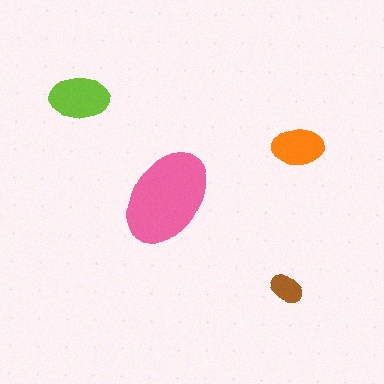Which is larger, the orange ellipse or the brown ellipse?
The orange one.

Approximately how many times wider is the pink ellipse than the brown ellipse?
About 3 times wider.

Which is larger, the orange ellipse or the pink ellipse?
The pink one.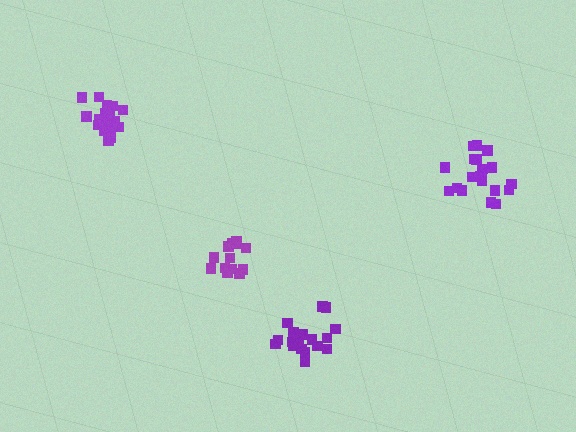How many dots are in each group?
Group 1: 20 dots, Group 2: 14 dots, Group 3: 17 dots, Group 4: 18 dots (69 total).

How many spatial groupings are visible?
There are 4 spatial groupings.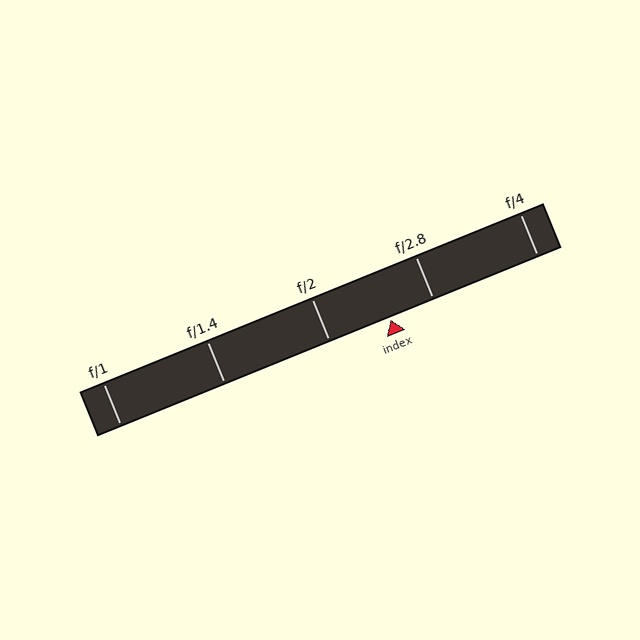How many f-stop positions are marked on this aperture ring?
There are 5 f-stop positions marked.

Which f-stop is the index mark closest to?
The index mark is closest to f/2.8.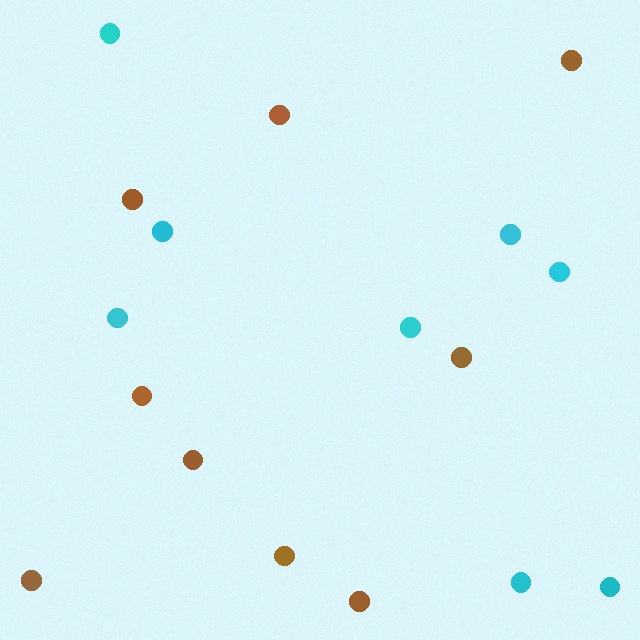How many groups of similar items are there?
There are 2 groups: one group of cyan circles (8) and one group of brown circles (9).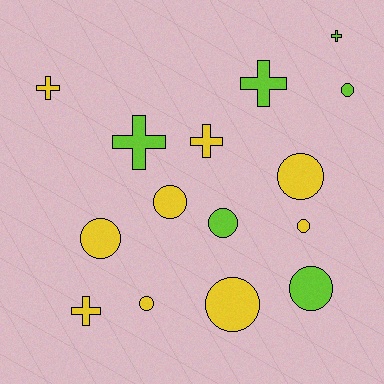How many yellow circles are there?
There are 6 yellow circles.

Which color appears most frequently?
Yellow, with 9 objects.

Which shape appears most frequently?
Circle, with 9 objects.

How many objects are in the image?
There are 15 objects.